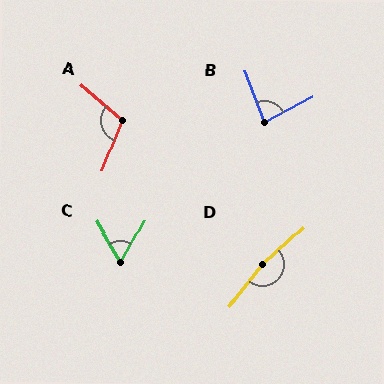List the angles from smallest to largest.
C (60°), B (83°), A (109°), D (170°).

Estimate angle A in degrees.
Approximately 109 degrees.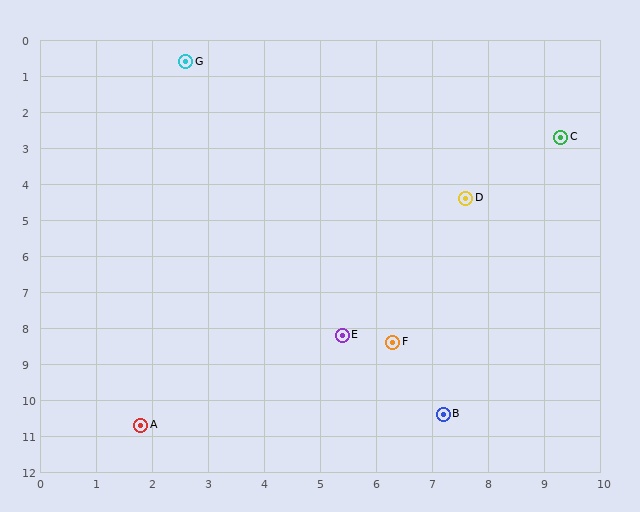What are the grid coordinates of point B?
Point B is at approximately (7.2, 10.4).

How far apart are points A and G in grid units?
Points A and G are about 10.1 grid units apart.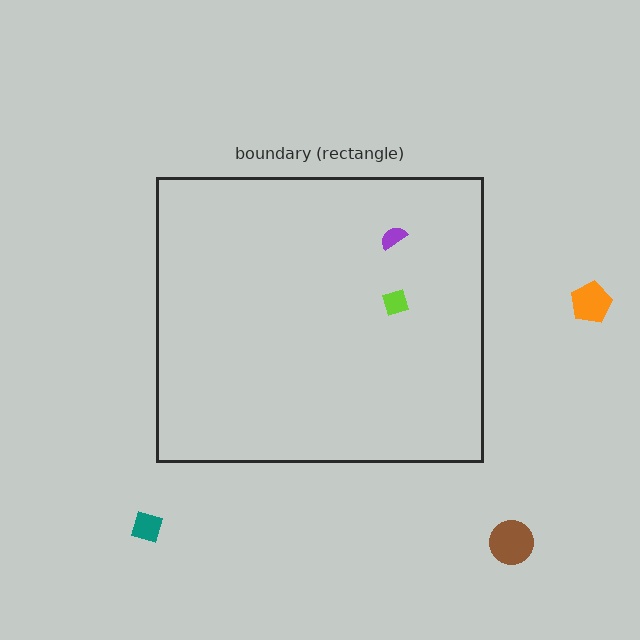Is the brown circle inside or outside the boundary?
Outside.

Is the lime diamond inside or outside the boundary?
Inside.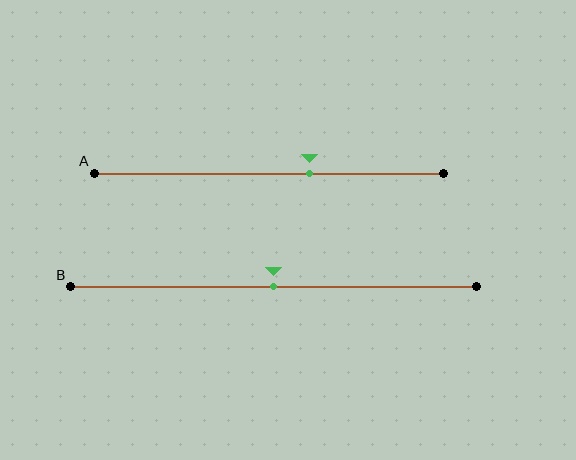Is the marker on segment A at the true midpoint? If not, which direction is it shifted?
No, the marker on segment A is shifted to the right by about 12% of the segment length.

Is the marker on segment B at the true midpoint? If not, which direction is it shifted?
Yes, the marker on segment B is at the true midpoint.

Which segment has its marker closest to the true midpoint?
Segment B has its marker closest to the true midpoint.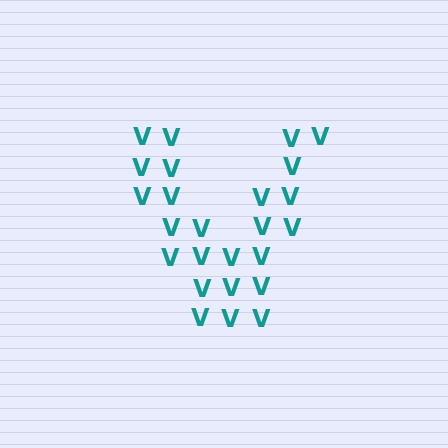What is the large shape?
The large shape is the letter V.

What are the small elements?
The small elements are letter V's.